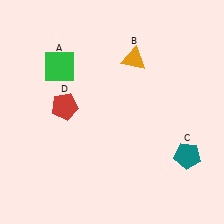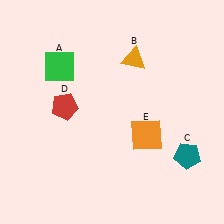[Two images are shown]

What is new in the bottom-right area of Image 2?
An orange square (E) was added in the bottom-right area of Image 2.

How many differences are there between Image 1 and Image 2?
There is 1 difference between the two images.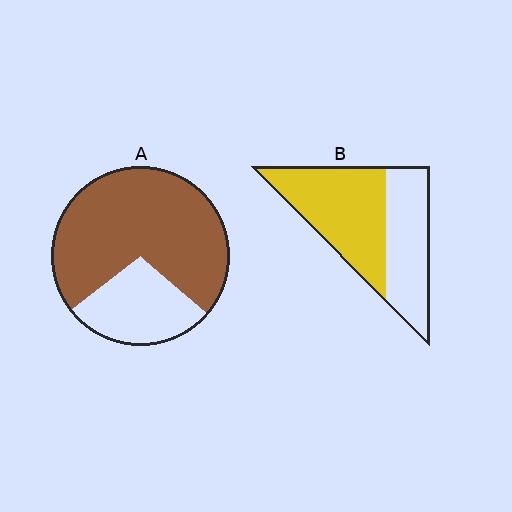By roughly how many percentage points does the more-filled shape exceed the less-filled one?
By roughly 15 percentage points (A over B).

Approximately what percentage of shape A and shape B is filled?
A is approximately 70% and B is approximately 55%.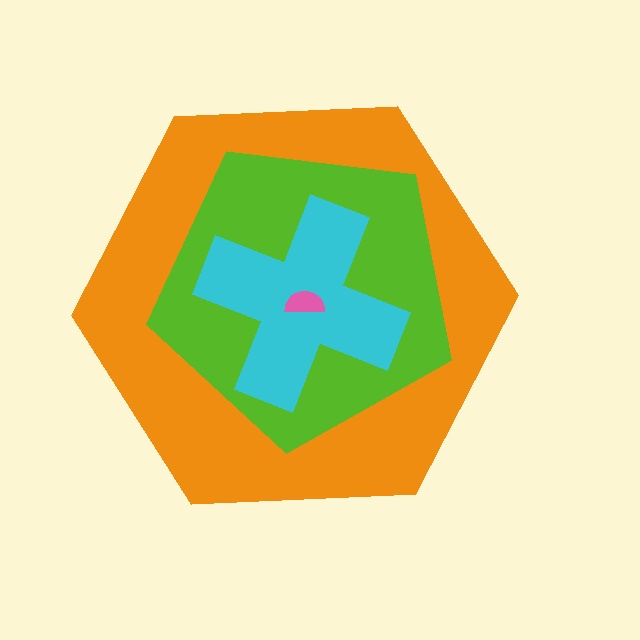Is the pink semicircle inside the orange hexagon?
Yes.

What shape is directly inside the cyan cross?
The pink semicircle.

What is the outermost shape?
The orange hexagon.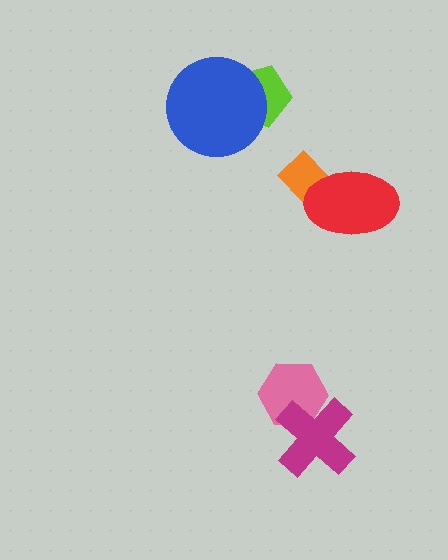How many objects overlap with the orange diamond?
1 object overlaps with the orange diamond.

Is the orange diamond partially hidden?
Yes, it is partially covered by another shape.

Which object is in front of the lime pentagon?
The blue circle is in front of the lime pentagon.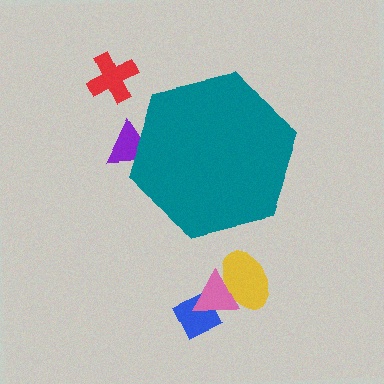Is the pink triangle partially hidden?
No, the pink triangle is fully visible.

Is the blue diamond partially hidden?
No, the blue diamond is fully visible.